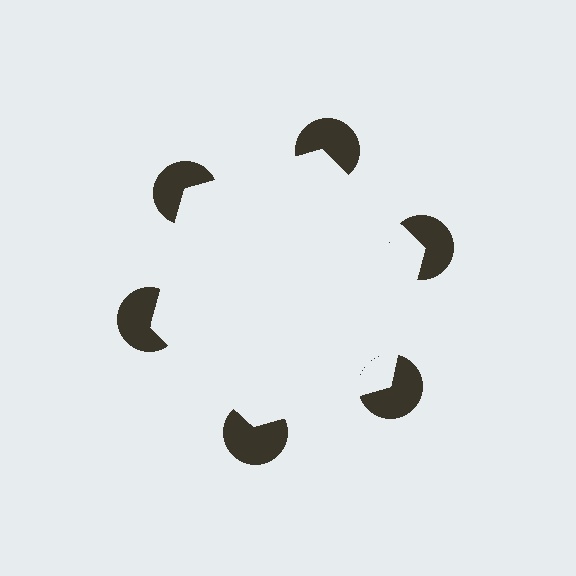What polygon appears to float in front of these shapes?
An illusory hexagon — its edges are inferred from the aligned wedge cuts in the pac-man discs, not physically drawn.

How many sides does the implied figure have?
6 sides.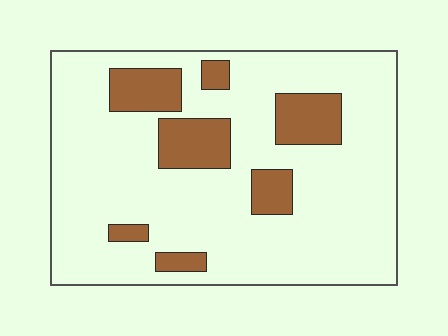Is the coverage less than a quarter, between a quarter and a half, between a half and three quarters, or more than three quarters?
Less than a quarter.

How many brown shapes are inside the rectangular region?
7.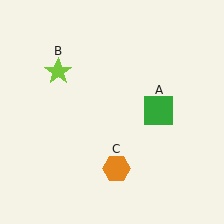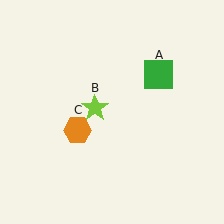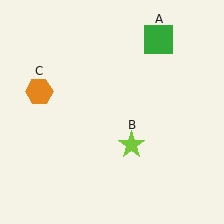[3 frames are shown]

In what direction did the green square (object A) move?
The green square (object A) moved up.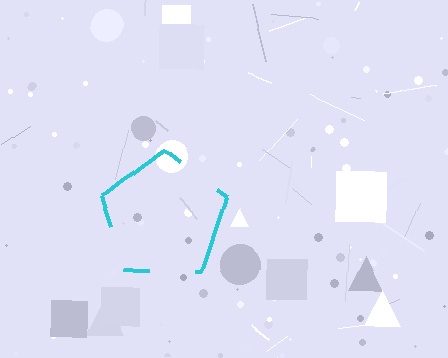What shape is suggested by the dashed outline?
The dashed outline suggests a pentagon.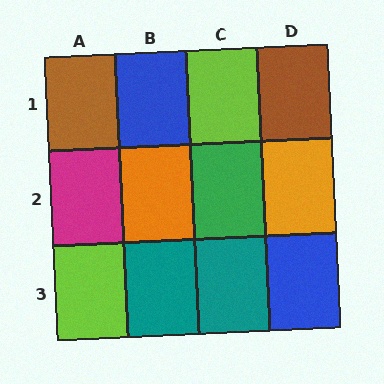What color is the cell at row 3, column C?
Teal.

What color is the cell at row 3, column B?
Teal.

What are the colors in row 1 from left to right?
Brown, blue, lime, brown.